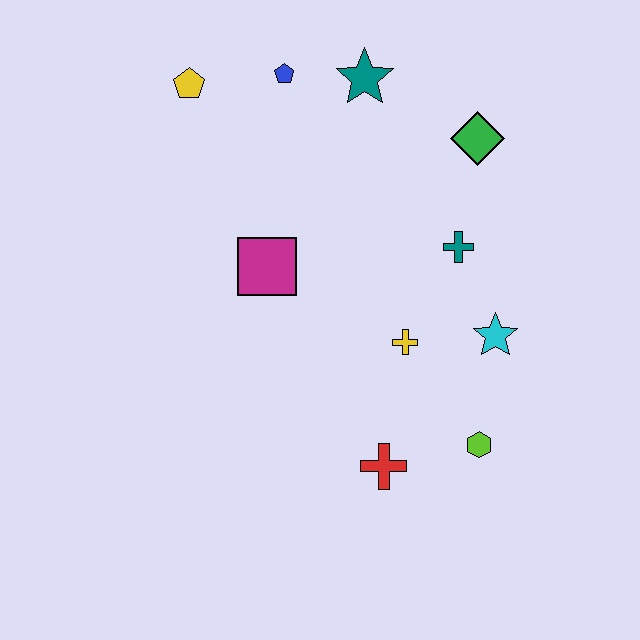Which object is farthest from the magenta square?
The lime hexagon is farthest from the magenta square.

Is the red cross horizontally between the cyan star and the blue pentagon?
Yes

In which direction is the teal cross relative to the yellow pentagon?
The teal cross is to the right of the yellow pentagon.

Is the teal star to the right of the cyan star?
No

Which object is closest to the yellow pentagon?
The blue pentagon is closest to the yellow pentagon.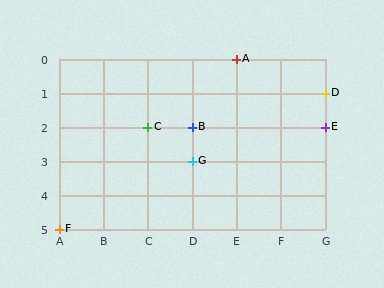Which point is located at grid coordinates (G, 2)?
Point E is at (G, 2).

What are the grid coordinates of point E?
Point E is at grid coordinates (G, 2).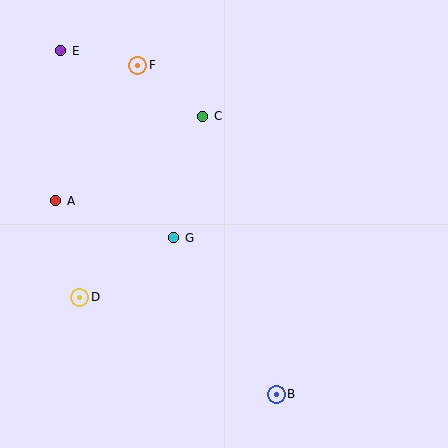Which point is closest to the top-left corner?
Point E is closest to the top-left corner.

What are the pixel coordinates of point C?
Point C is at (203, 116).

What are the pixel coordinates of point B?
Point B is at (276, 394).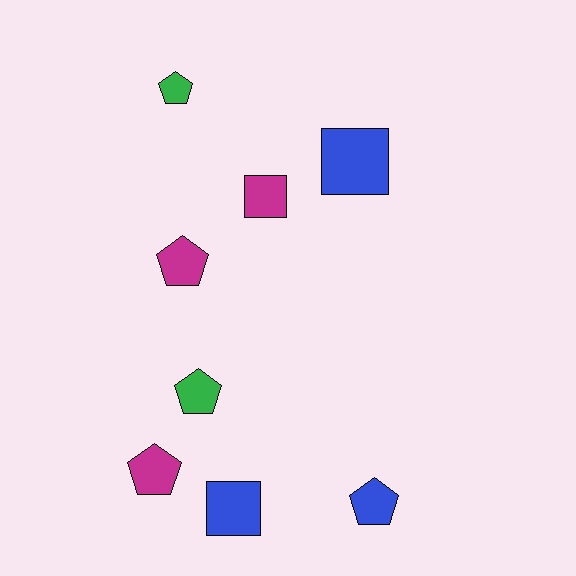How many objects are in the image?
There are 8 objects.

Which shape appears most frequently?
Pentagon, with 5 objects.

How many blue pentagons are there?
There is 1 blue pentagon.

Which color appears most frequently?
Magenta, with 3 objects.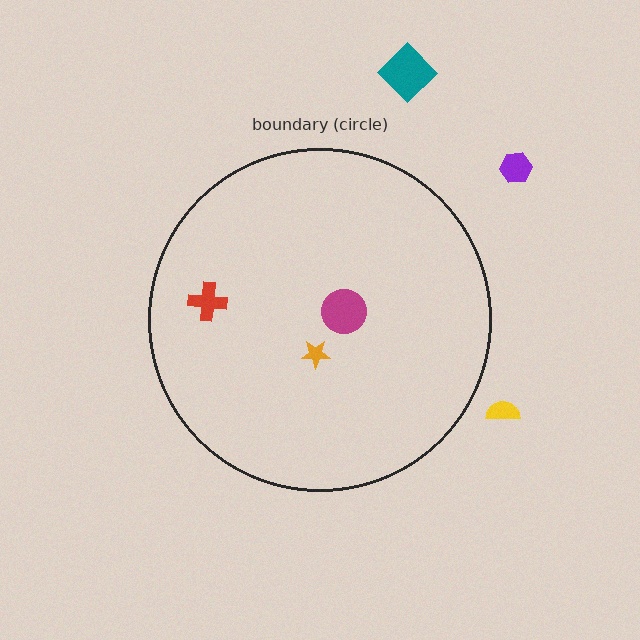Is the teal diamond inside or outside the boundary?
Outside.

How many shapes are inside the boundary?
3 inside, 3 outside.